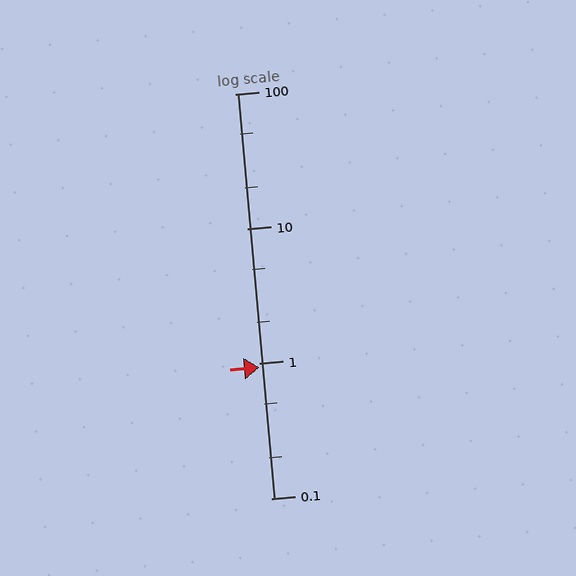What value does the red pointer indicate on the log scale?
The pointer indicates approximately 0.93.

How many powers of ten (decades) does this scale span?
The scale spans 3 decades, from 0.1 to 100.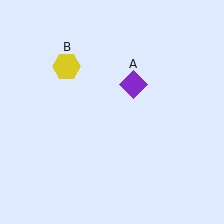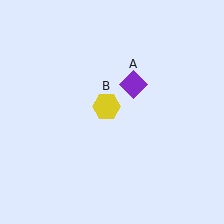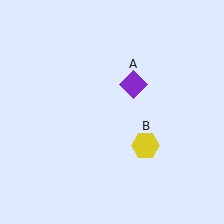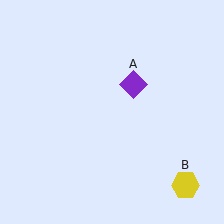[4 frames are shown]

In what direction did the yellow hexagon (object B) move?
The yellow hexagon (object B) moved down and to the right.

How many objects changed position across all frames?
1 object changed position: yellow hexagon (object B).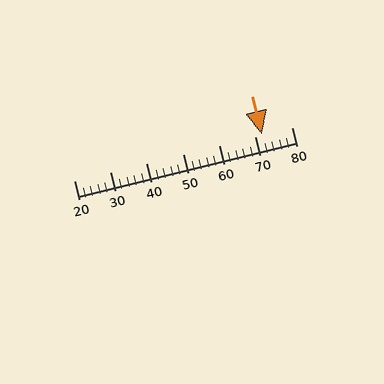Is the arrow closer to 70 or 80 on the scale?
The arrow is closer to 70.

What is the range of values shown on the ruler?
The ruler shows values from 20 to 80.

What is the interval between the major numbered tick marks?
The major tick marks are spaced 10 units apart.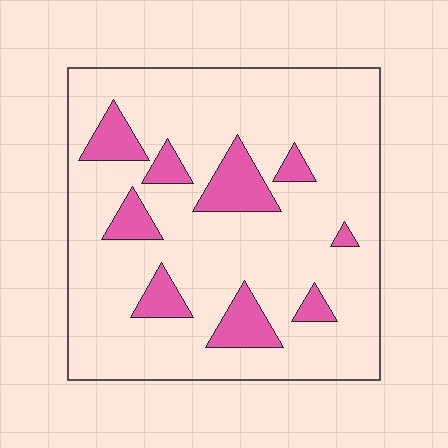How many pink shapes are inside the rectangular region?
9.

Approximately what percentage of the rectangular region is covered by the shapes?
Approximately 15%.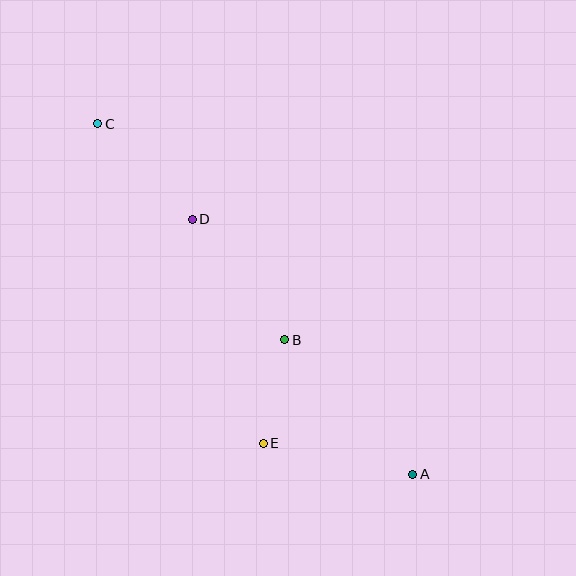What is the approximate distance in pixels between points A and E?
The distance between A and E is approximately 153 pixels.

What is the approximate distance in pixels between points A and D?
The distance between A and D is approximately 337 pixels.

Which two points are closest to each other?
Points B and E are closest to each other.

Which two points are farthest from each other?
Points A and C are farthest from each other.